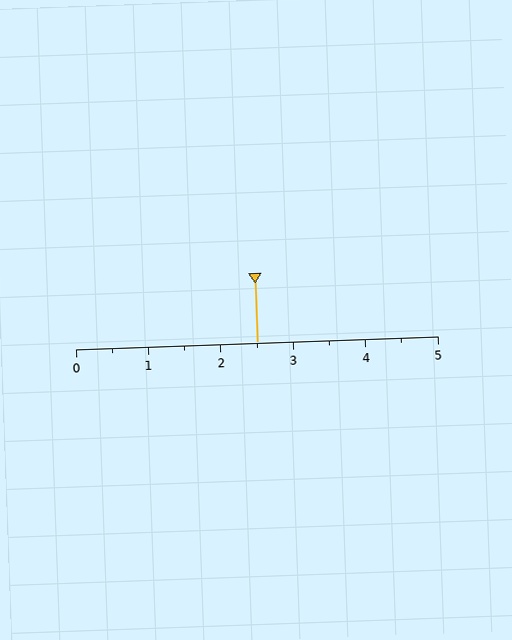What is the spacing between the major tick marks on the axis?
The major ticks are spaced 1 apart.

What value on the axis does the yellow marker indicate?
The marker indicates approximately 2.5.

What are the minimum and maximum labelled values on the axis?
The axis runs from 0 to 5.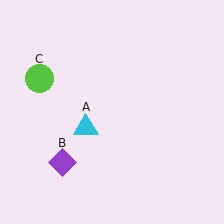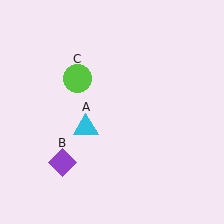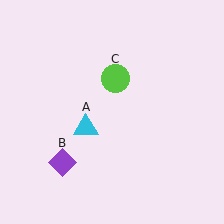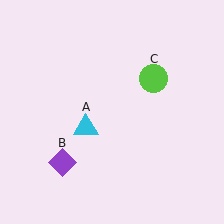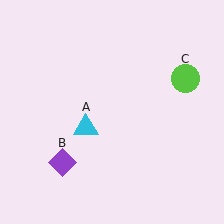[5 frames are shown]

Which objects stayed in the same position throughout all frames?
Cyan triangle (object A) and purple diamond (object B) remained stationary.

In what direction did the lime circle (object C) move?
The lime circle (object C) moved right.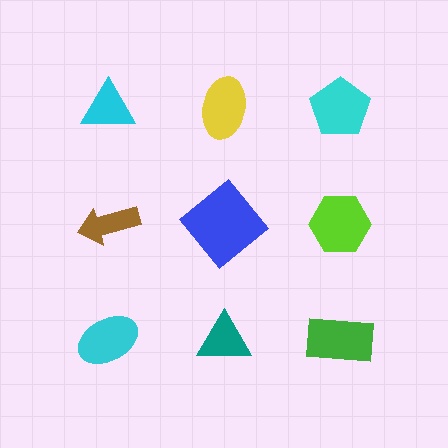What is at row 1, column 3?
A cyan pentagon.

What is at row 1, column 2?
A yellow ellipse.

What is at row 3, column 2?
A teal triangle.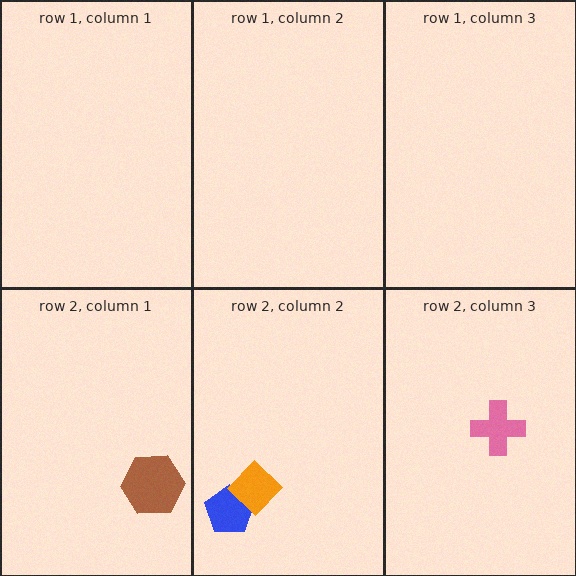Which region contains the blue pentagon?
The row 2, column 2 region.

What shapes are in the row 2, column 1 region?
The brown hexagon.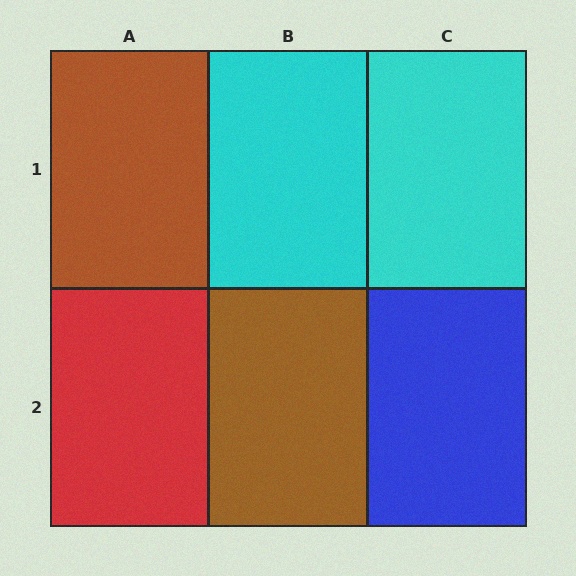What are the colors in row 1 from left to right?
Brown, cyan, cyan.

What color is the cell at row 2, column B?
Brown.